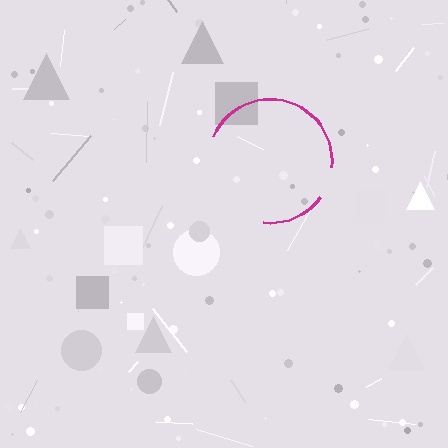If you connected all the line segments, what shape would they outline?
They would outline a circle.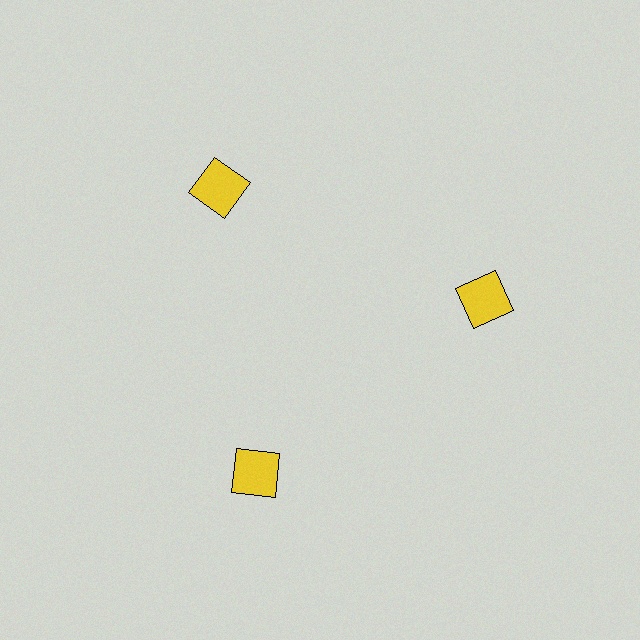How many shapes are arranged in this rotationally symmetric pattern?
There are 3 shapes, arranged in 3 groups of 1.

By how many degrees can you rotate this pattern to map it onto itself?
The pattern maps onto itself every 120 degrees of rotation.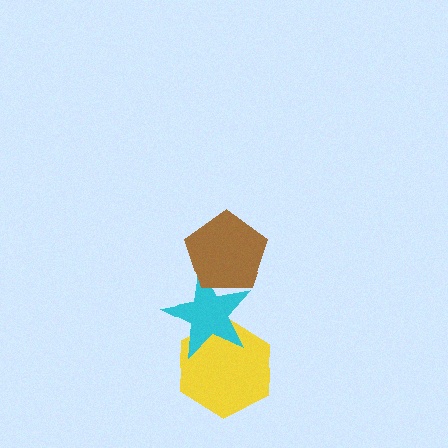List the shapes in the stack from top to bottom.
From top to bottom: the brown pentagon, the cyan star, the yellow hexagon.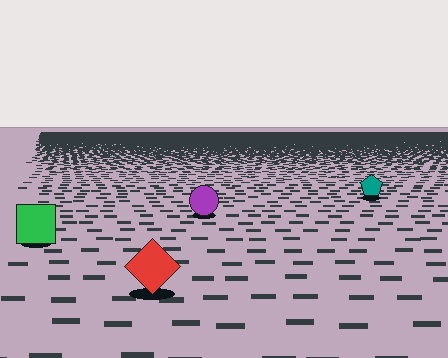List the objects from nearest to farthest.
From nearest to farthest: the red diamond, the green square, the purple circle, the teal pentagon.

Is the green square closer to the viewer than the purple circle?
Yes. The green square is closer — you can tell from the texture gradient: the ground texture is coarser near it.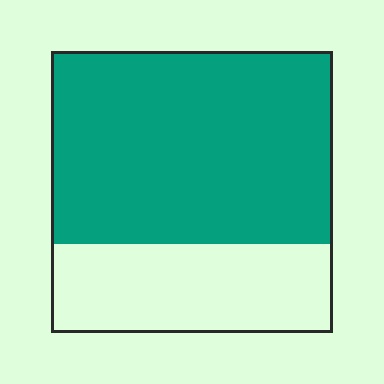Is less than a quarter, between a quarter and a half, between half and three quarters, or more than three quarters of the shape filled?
Between half and three quarters.